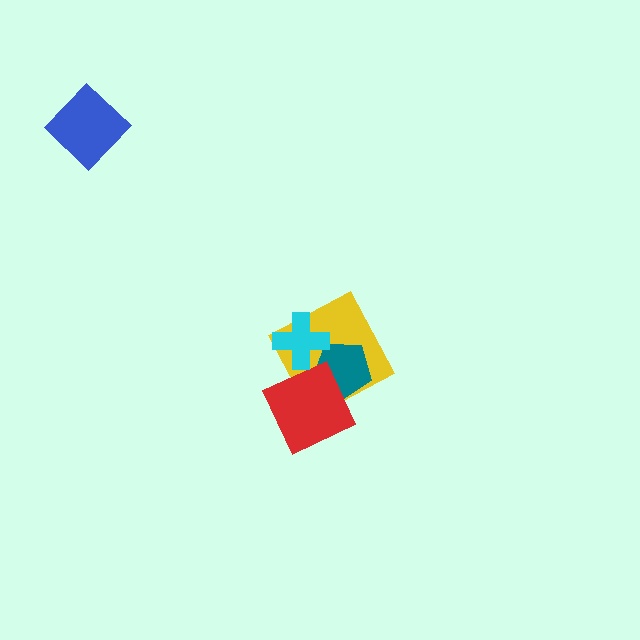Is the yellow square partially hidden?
Yes, it is partially covered by another shape.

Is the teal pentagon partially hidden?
Yes, it is partially covered by another shape.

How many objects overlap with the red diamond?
3 objects overlap with the red diamond.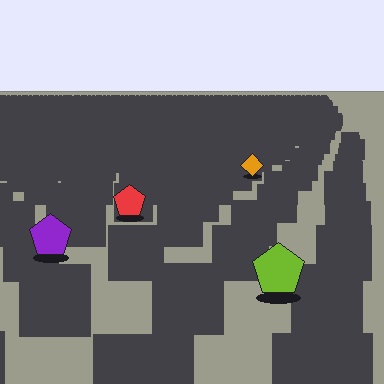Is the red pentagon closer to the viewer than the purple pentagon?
No. The purple pentagon is closer — you can tell from the texture gradient: the ground texture is coarser near it.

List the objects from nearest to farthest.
From nearest to farthest: the lime pentagon, the purple pentagon, the red pentagon, the orange diamond.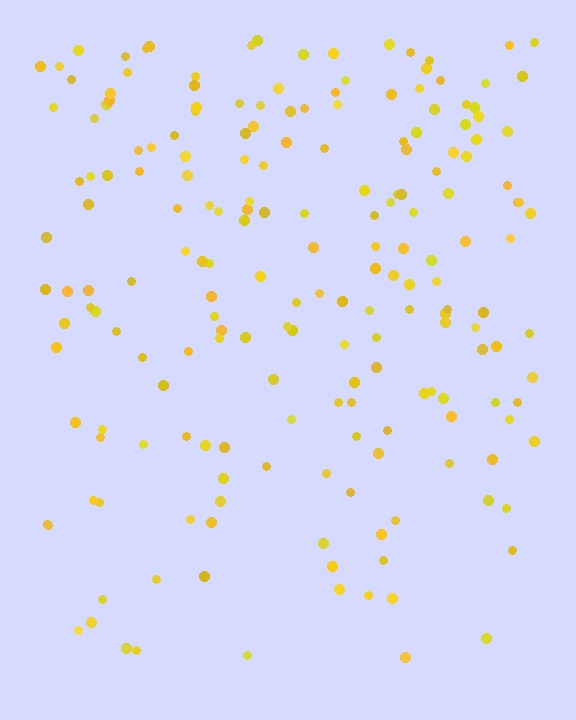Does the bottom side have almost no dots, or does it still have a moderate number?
Still a moderate number, just noticeably fewer than the top.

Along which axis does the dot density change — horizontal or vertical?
Vertical.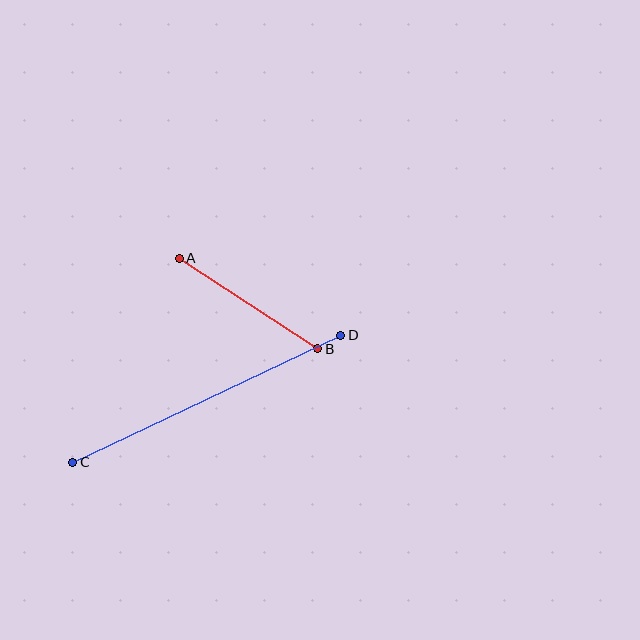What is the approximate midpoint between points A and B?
The midpoint is at approximately (249, 303) pixels.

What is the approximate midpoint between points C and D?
The midpoint is at approximately (207, 399) pixels.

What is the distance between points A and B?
The distance is approximately 166 pixels.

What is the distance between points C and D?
The distance is approximately 296 pixels.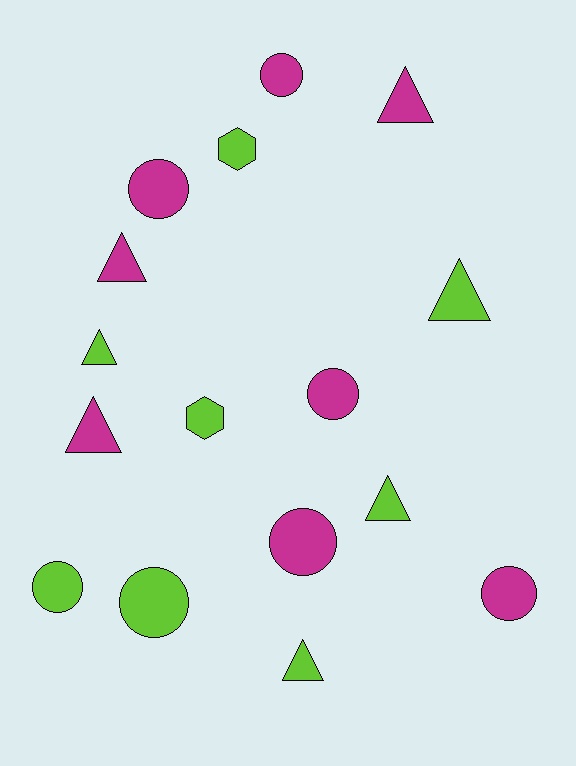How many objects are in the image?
There are 16 objects.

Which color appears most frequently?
Magenta, with 8 objects.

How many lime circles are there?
There are 2 lime circles.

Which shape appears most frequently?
Triangle, with 7 objects.